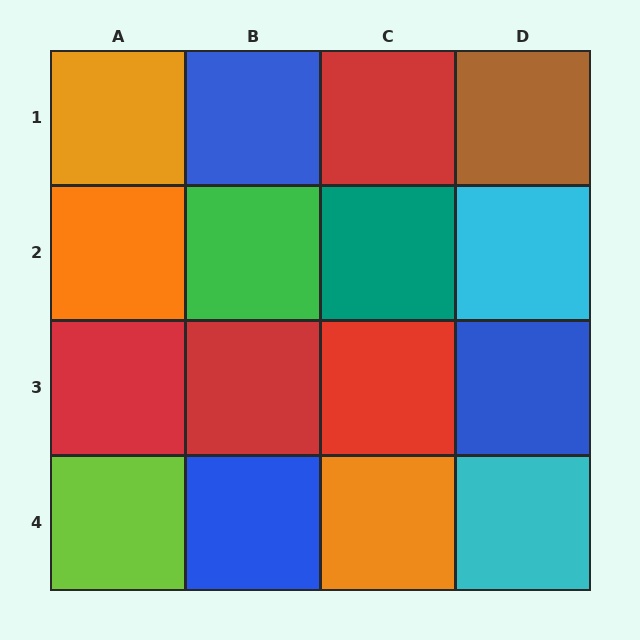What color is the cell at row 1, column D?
Brown.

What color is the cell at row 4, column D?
Cyan.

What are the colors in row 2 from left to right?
Orange, green, teal, cyan.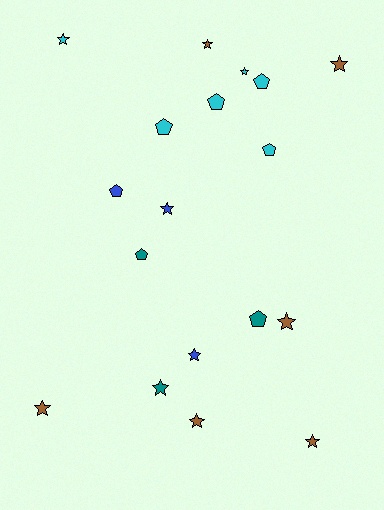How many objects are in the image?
There are 18 objects.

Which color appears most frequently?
Cyan, with 6 objects.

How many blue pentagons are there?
There is 1 blue pentagon.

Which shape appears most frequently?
Star, with 11 objects.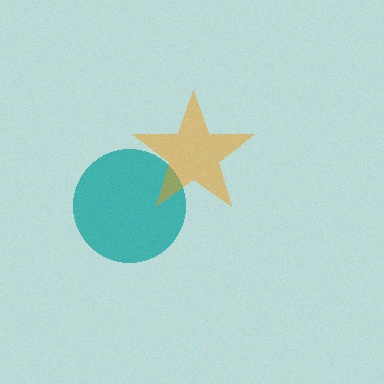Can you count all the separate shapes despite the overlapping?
Yes, there are 2 separate shapes.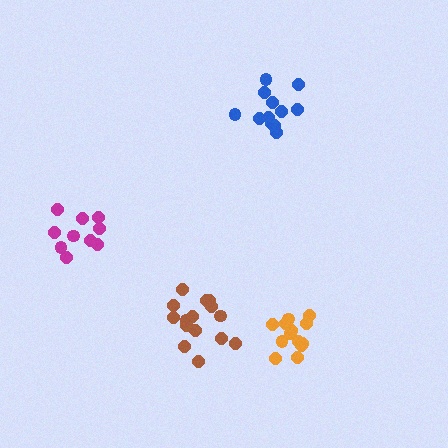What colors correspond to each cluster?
The clusters are colored: blue, brown, orange, magenta.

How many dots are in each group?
Group 1: 12 dots, Group 2: 15 dots, Group 3: 13 dots, Group 4: 10 dots (50 total).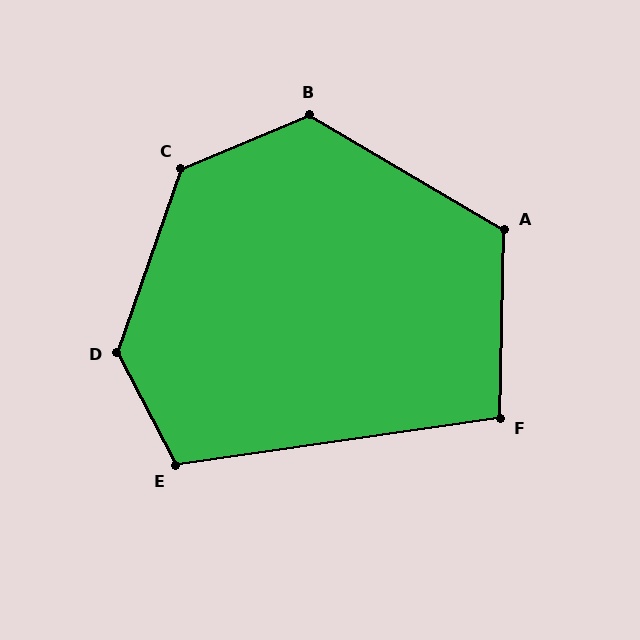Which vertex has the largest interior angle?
D, at approximately 134 degrees.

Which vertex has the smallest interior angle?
F, at approximately 100 degrees.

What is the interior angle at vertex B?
Approximately 127 degrees (obtuse).